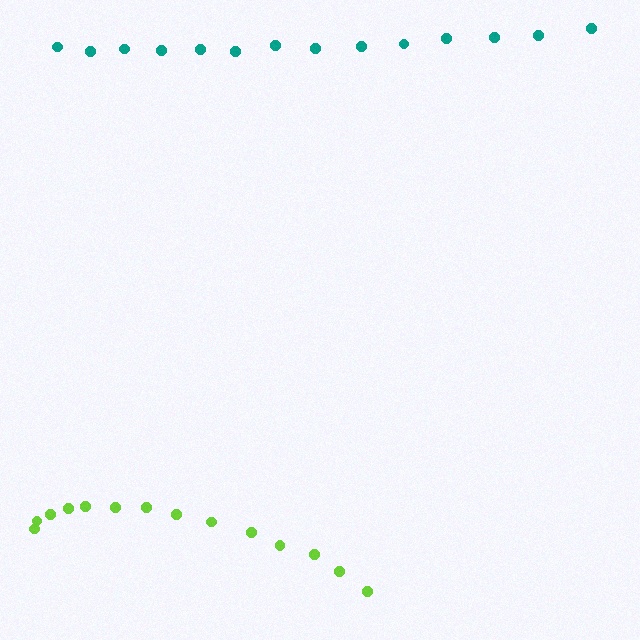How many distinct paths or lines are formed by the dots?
There are 2 distinct paths.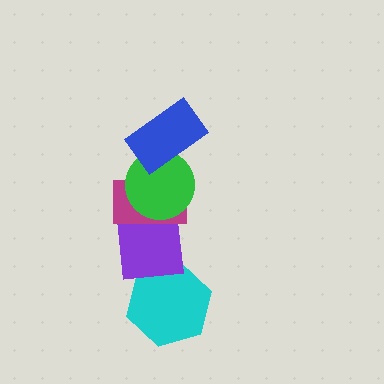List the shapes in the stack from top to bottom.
From top to bottom: the blue rectangle, the green circle, the magenta rectangle, the purple square, the cyan hexagon.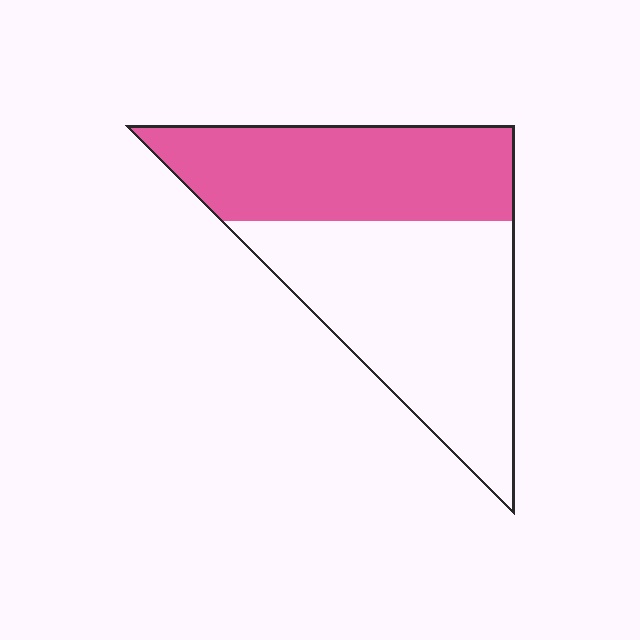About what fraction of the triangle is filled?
About two fifths (2/5).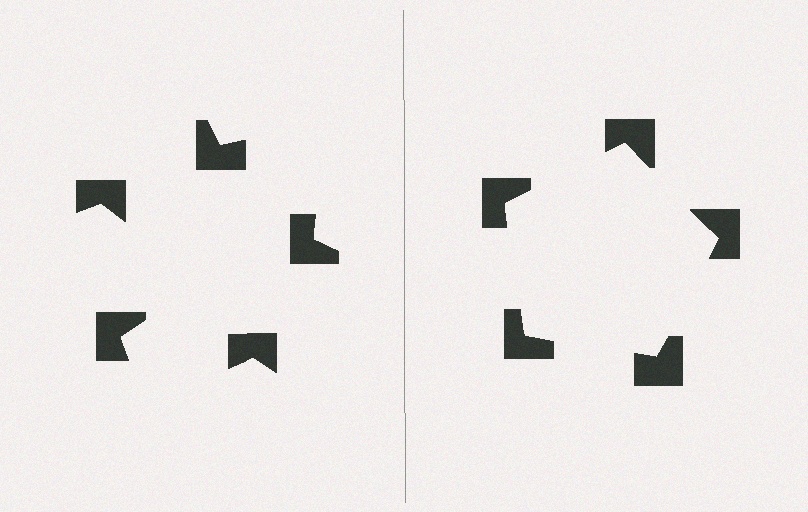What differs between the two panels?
The notched squares are positioned identically on both sides; only the wedge orientations differ. On the right they align to a pentagon; on the left they are misaligned.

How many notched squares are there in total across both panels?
10 — 5 on each side.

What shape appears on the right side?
An illusory pentagon.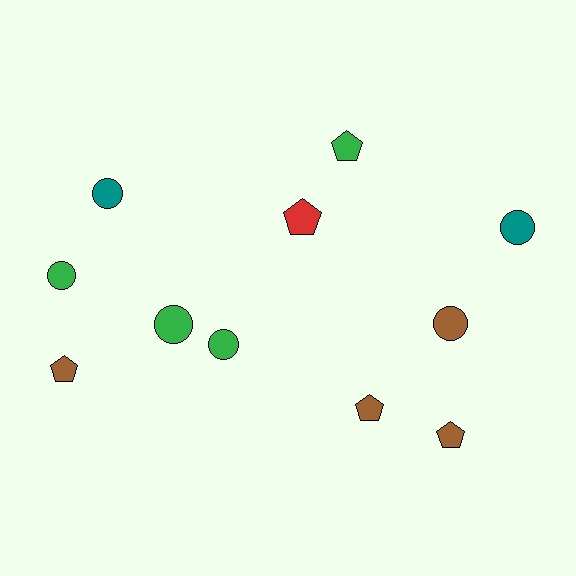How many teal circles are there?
There are 2 teal circles.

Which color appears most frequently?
Brown, with 4 objects.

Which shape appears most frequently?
Circle, with 6 objects.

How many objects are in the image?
There are 11 objects.